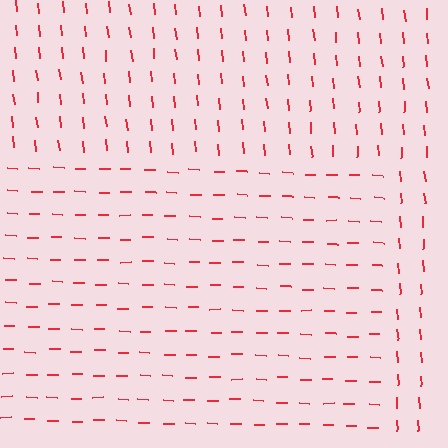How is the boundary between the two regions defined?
The boundary is defined purely by a change in line orientation (approximately 82 degrees difference). All lines are the same color and thickness.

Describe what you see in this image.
The image is filled with small red line segments. A rectangle region in the image has lines oriented differently from the surrounding lines, creating a visible texture boundary.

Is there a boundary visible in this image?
Yes, there is a texture boundary formed by a change in line orientation.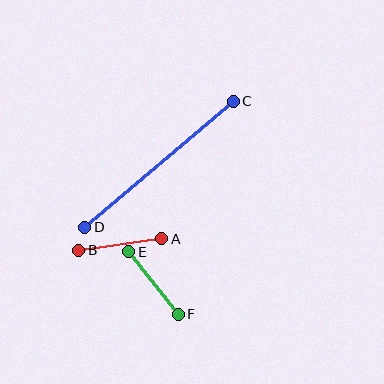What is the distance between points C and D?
The distance is approximately 195 pixels.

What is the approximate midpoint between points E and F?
The midpoint is at approximately (154, 283) pixels.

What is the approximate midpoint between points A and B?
The midpoint is at approximately (120, 245) pixels.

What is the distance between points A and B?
The distance is approximately 84 pixels.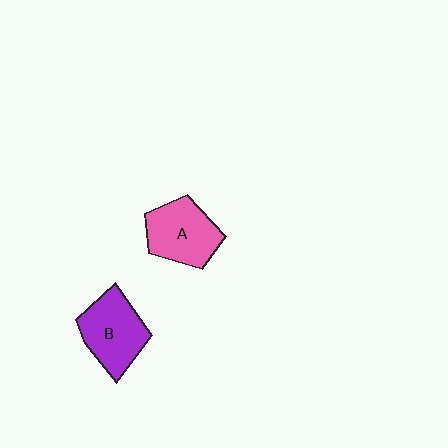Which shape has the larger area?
Shape B (purple).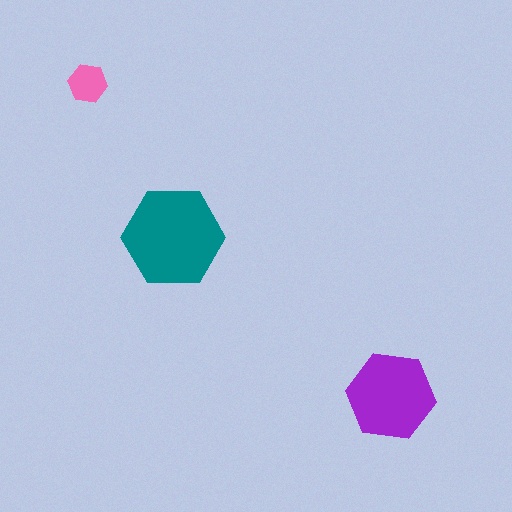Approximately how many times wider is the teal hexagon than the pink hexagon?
About 2.5 times wider.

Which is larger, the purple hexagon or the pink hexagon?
The purple one.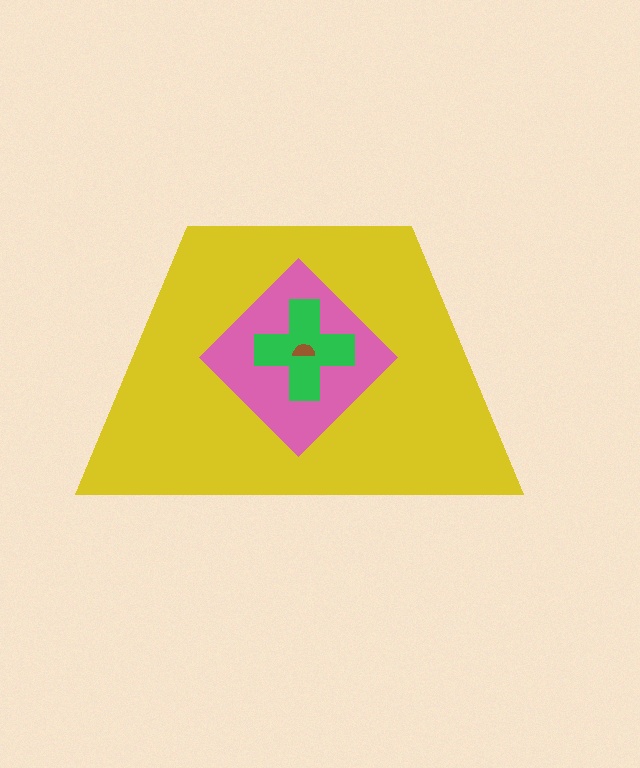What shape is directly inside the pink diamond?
The green cross.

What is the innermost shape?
The brown semicircle.